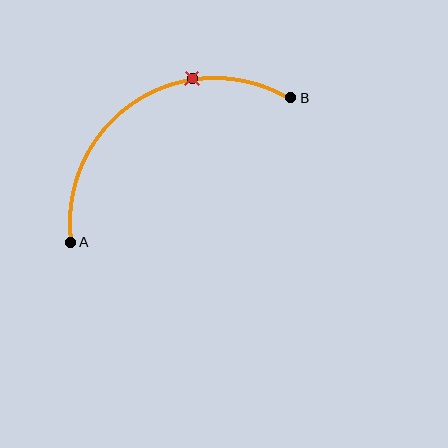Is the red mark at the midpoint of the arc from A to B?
No. The red mark lies on the arc but is closer to endpoint B. The arc midpoint would be at the point on the curve equidistant along the arc from both A and B.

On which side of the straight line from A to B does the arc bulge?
The arc bulges above the straight line connecting A and B.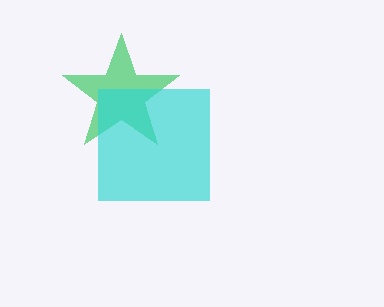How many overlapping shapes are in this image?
There are 2 overlapping shapes in the image.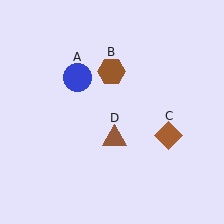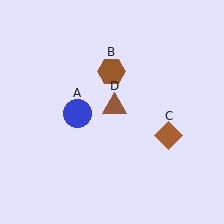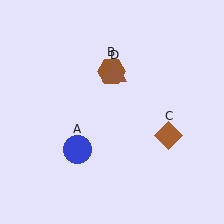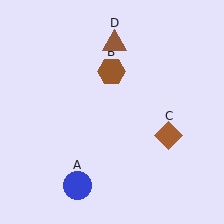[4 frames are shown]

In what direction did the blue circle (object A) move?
The blue circle (object A) moved down.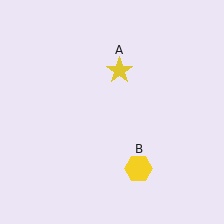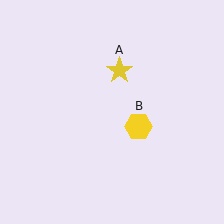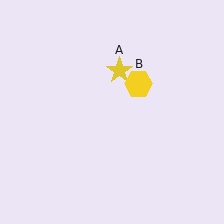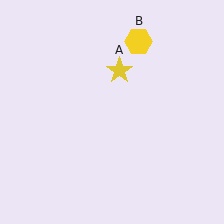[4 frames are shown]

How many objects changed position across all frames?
1 object changed position: yellow hexagon (object B).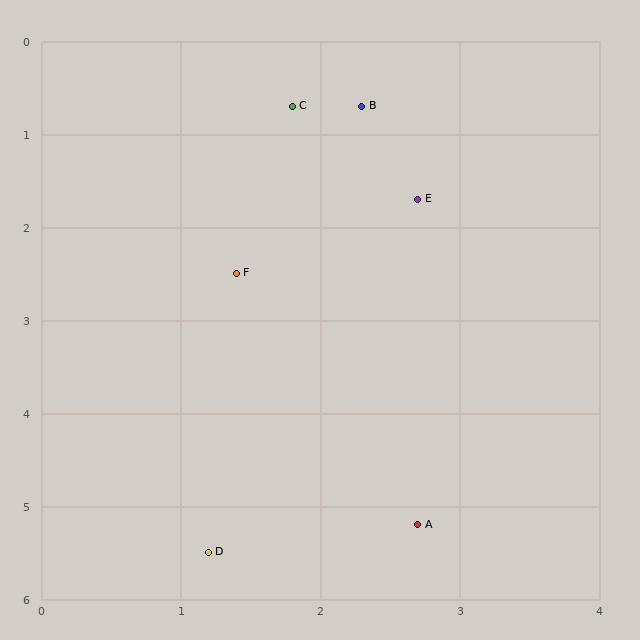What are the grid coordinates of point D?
Point D is at approximately (1.2, 5.5).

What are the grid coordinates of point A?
Point A is at approximately (2.7, 5.2).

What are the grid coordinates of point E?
Point E is at approximately (2.7, 1.7).